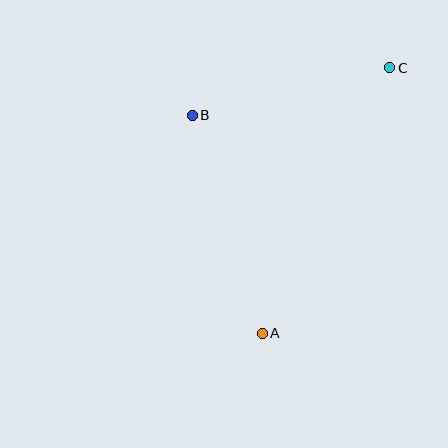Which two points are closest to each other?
Points B and C are closest to each other.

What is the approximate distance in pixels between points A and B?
The distance between A and B is approximately 229 pixels.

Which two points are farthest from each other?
Points A and C are farthest from each other.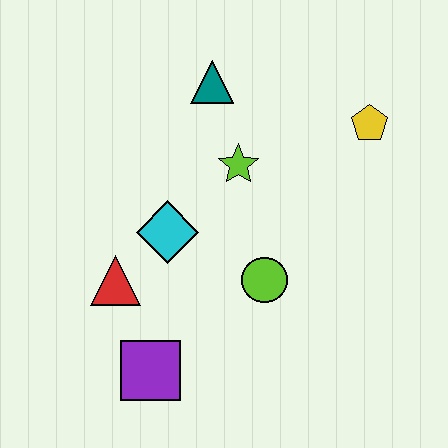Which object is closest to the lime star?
The teal triangle is closest to the lime star.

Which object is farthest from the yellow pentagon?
The purple square is farthest from the yellow pentagon.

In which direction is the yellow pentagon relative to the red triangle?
The yellow pentagon is to the right of the red triangle.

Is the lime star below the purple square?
No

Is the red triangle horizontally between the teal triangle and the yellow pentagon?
No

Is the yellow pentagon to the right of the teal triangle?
Yes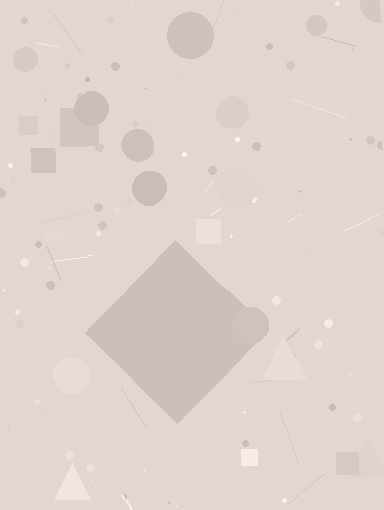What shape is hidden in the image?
A diamond is hidden in the image.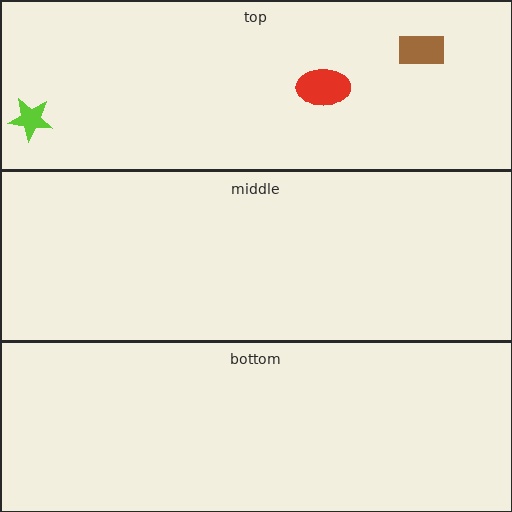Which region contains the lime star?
The top region.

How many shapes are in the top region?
3.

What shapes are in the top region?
The brown rectangle, the lime star, the red ellipse.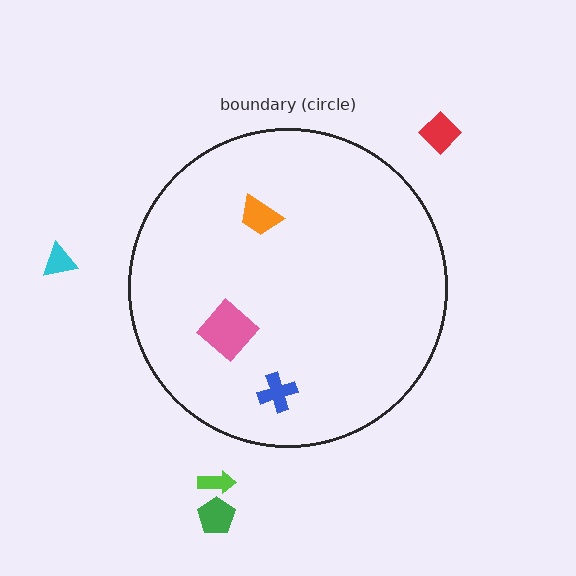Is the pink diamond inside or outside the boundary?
Inside.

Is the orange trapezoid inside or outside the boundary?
Inside.